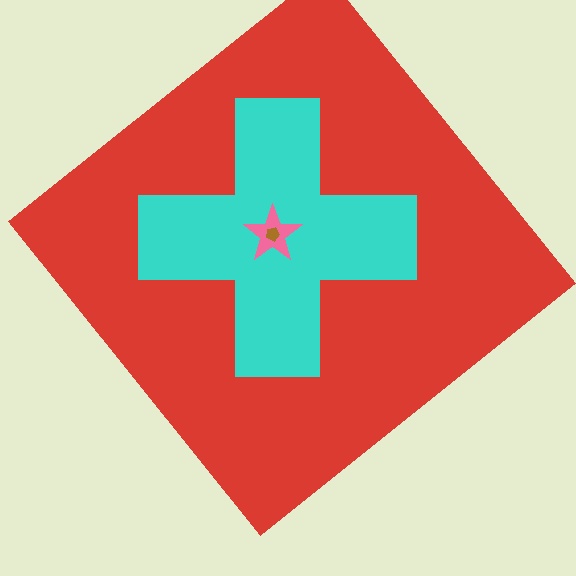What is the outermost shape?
The red diamond.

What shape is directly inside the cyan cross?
The pink star.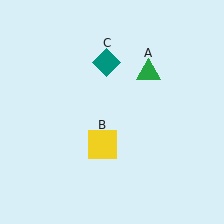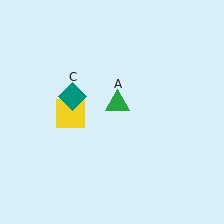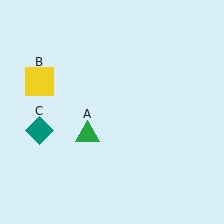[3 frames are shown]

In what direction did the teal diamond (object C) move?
The teal diamond (object C) moved down and to the left.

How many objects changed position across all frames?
3 objects changed position: green triangle (object A), yellow square (object B), teal diamond (object C).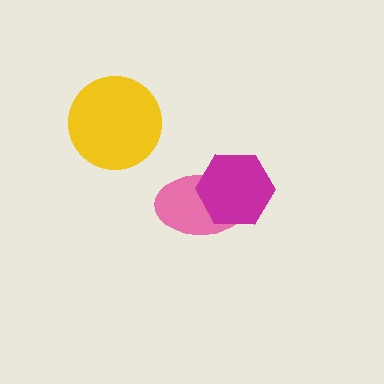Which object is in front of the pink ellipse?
The magenta hexagon is in front of the pink ellipse.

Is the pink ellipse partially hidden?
Yes, it is partially covered by another shape.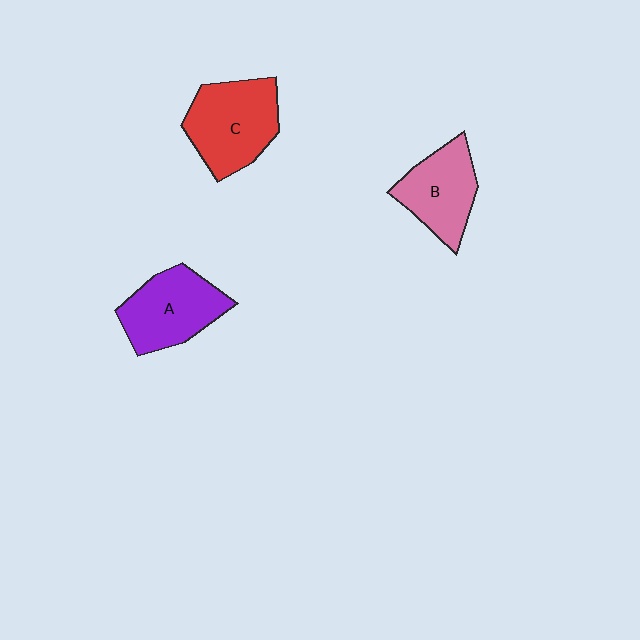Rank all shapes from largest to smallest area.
From largest to smallest: C (red), A (purple), B (pink).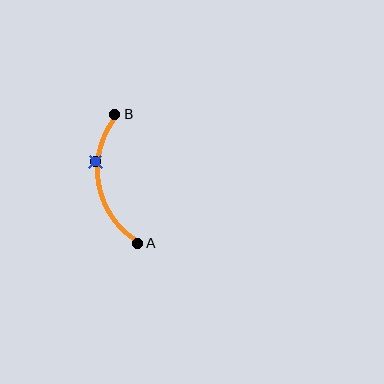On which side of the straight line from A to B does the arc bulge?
The arc bulges to the left of the straight line connecting A and B.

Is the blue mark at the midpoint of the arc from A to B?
No. The blue mark lies on the arc but is closer to endpoint B. The arc midpoint would be at the point on the curve equidistant along the arc from both A and B.